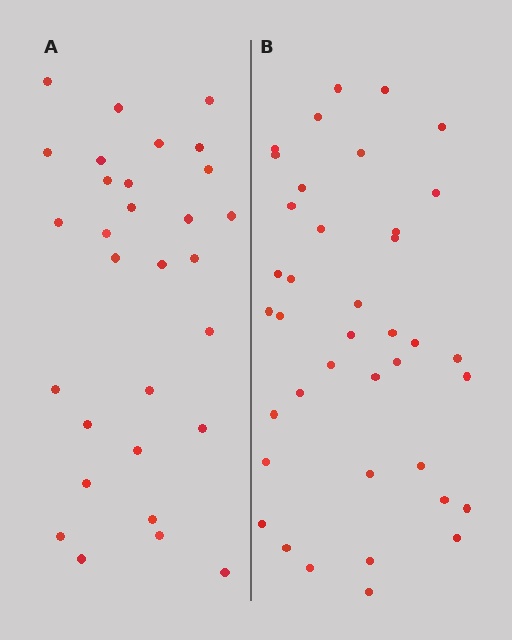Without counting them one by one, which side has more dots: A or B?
Region B (the right region) has more dots.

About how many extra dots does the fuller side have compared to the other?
Region B has roughly 8 or so more dots than region A.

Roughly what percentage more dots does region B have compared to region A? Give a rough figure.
About 30% more.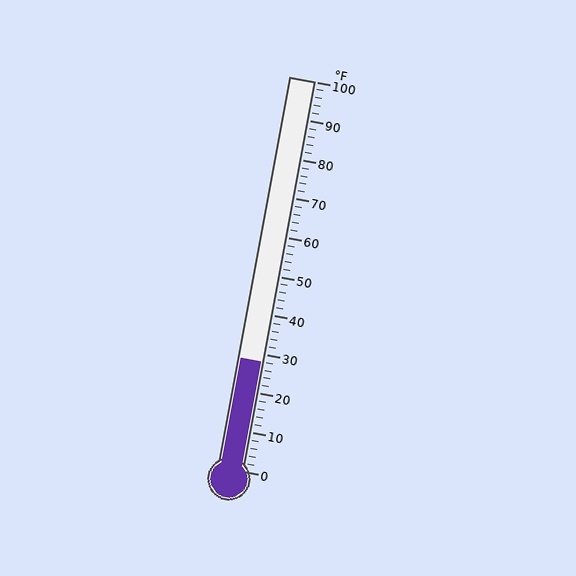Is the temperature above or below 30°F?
The temperature is below 30°F.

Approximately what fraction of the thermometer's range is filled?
The thermometer is filled to approximately 30% of its range.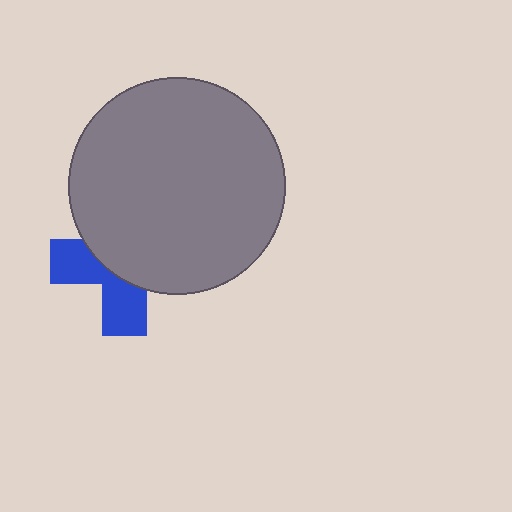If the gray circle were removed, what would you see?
You would see the complete blue cross.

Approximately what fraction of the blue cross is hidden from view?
Roughly 60% of the blue cross is hidden behind the gray circle.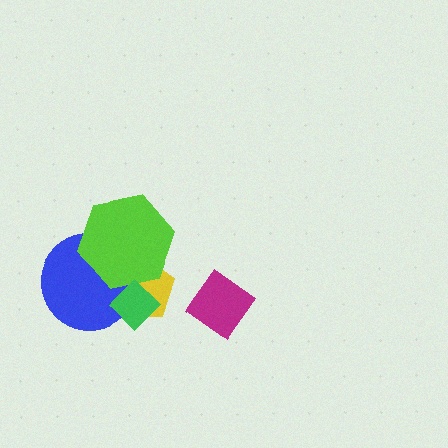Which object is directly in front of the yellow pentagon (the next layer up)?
The blue circle is directly in front of the yellow pentagon.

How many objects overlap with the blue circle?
3 objects overlap with the blue circle.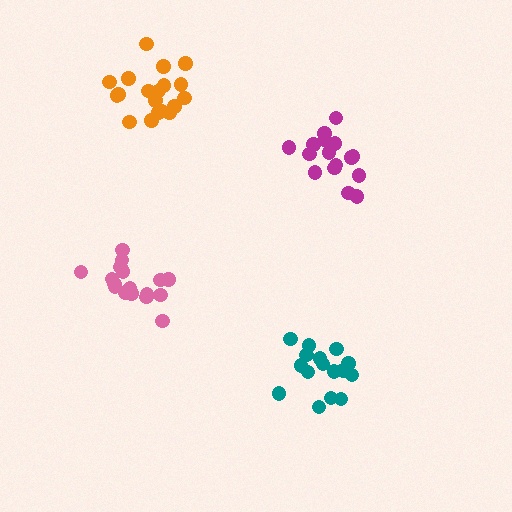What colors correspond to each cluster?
The clusters are colored: teal, magenta, pink, orange.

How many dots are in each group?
Group 1: 16 dots, Group 2: 16 dots, Group 3: 17 dots, Group 4: 19 dots (68 total).